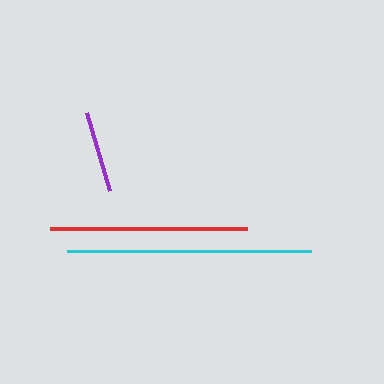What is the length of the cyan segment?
The cyan segment is approximately 245 pixels long.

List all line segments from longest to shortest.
From longest to shortest: cyan, red, purple.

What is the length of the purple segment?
The purple segment is approximately 82 pixels long.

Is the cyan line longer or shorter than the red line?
The cyan line is longer than the red line.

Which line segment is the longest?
The cyan line is the longest at approximately 245 pixels.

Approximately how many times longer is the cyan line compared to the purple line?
The cyan line is approximately 3.0 times the length of the purple line.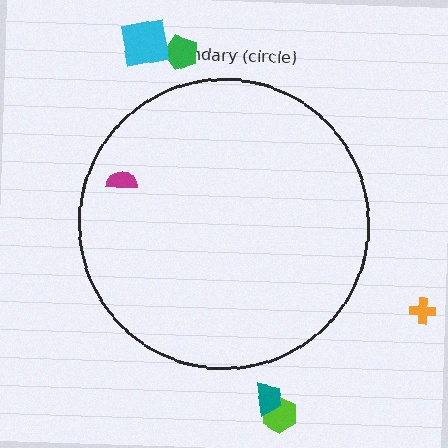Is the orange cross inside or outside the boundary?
Outside.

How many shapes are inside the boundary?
1 inside, 5 outside.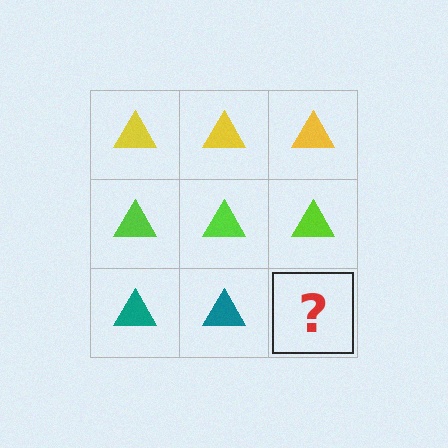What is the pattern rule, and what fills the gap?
The rule is that each row has a consistent color. The gap should be filled with a teal triangle.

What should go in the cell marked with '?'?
The missing cell should contain a teal triangle.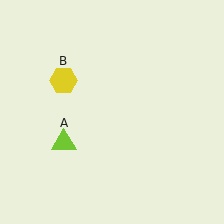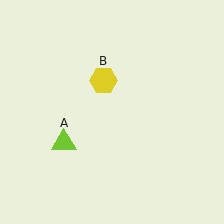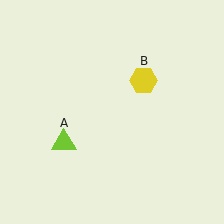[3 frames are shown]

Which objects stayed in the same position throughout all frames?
Lime triangle (object A) remained stationary.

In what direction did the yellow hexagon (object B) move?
The yellow hexagon (object B) moved right.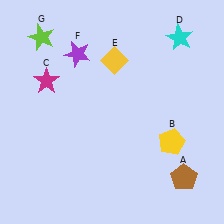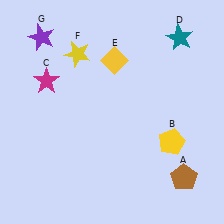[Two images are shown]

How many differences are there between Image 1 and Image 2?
There are 3 differences between the two images.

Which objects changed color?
D changed from cyan to teal. F changed from purple to yellow. G changed from lime to purple.